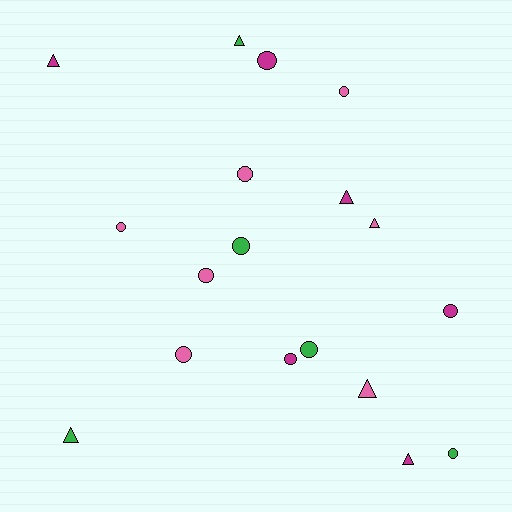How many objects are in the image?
There are 18 objects.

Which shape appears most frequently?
Circle, with 11 objects.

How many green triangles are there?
There are 2 green triangles.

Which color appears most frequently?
Pink, with 7 objects.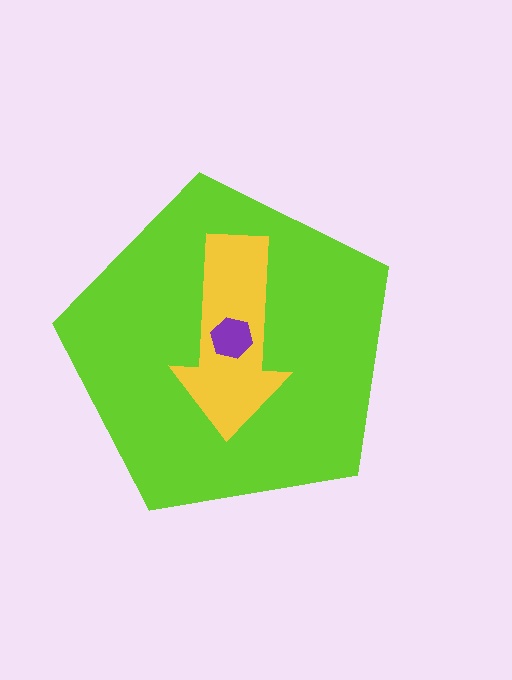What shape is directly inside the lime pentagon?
The yellow arrow.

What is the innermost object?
The purple hexagon.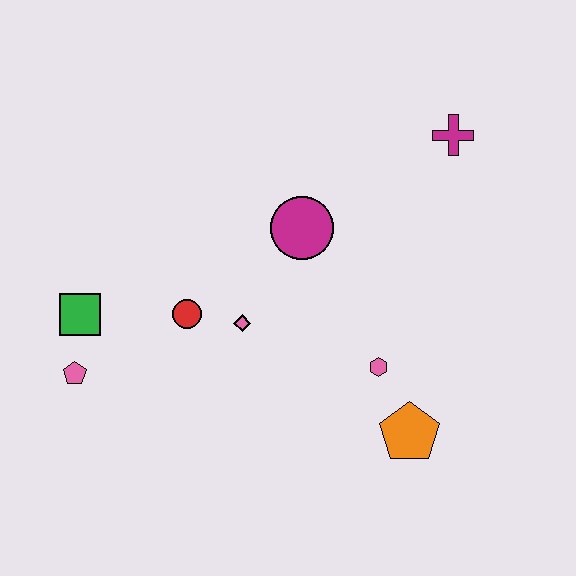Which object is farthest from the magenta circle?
The pink pentagon is farthest from the magenta circle.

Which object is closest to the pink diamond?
The red circle is closest to the pink diamond.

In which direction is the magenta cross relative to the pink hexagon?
The magenta cross is above the pink hexagon.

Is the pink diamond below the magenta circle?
Yes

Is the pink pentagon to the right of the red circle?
No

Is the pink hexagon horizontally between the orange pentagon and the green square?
Yes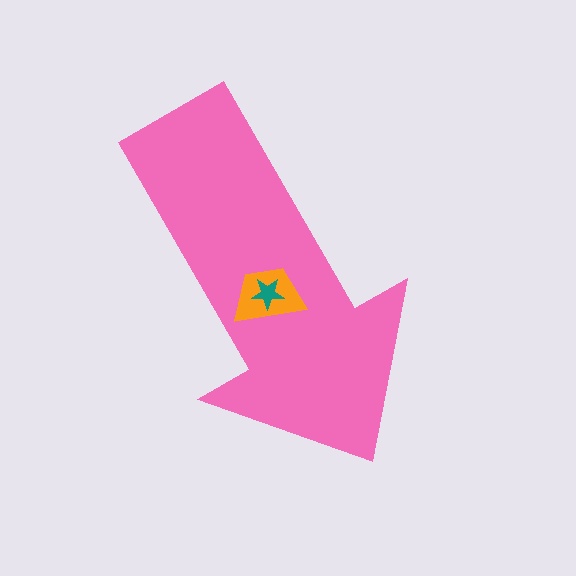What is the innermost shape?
The teal star.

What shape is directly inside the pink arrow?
The orange trapezoid.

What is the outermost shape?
The pink arrow.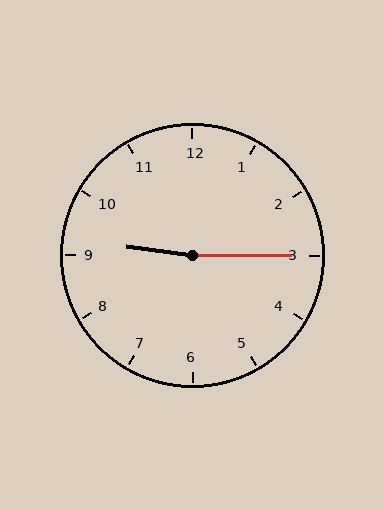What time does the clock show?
9:15.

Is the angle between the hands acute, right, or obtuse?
It is obtuse.